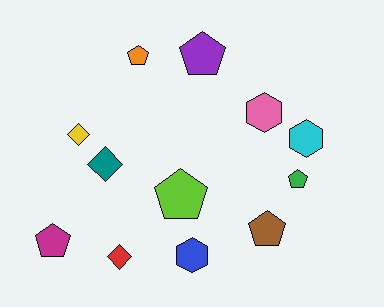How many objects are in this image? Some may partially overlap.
There are 12 objects.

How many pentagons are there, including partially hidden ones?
There are 6 pentagons.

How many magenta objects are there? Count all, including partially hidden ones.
There is 1 magenta object.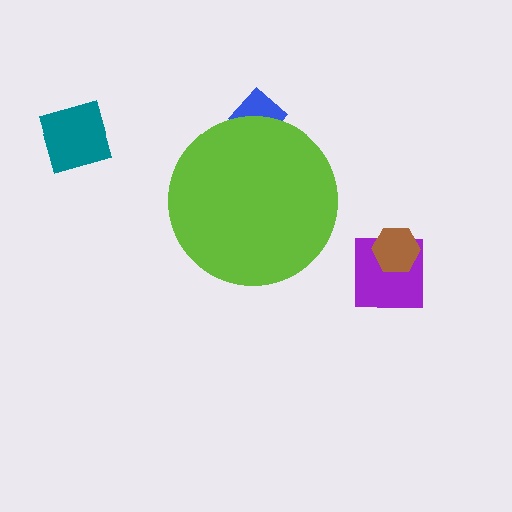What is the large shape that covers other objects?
A lime circle.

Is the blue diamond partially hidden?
Yes, the blue diamond is partially hidden behind the lime circle.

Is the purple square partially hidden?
No, the purple square is fully visible.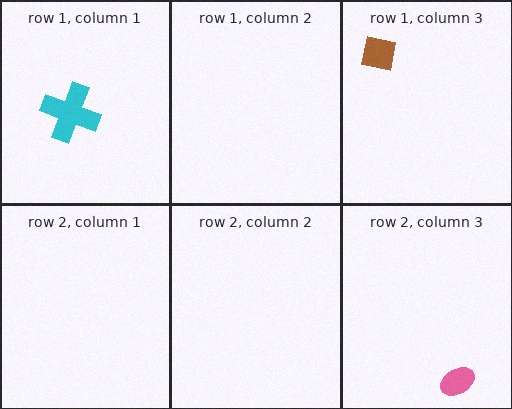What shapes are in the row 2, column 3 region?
The pink ellipse.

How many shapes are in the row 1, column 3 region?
1.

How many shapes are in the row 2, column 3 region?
1.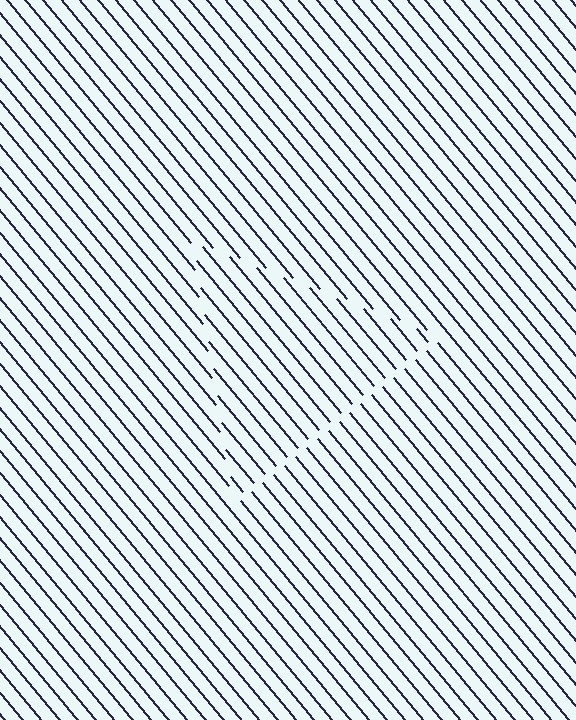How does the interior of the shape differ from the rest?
The interior of the shape contains the same grating, shifted by half a period — the contour is defined by the phase discontinuity where line-ends from the inner and outer gratings abut.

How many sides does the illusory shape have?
3 sides — the line-ends trace a triangle.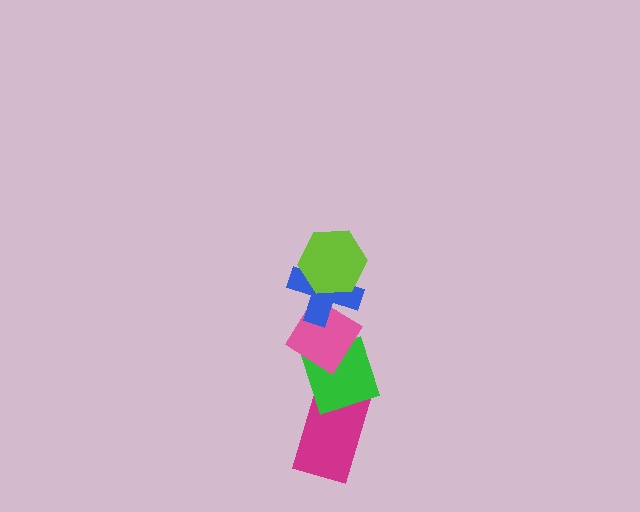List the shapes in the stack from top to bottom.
From top to bottom: the lime hexagon, the blue cross, the pink diamond, the green diamond, the magenta rectangle.